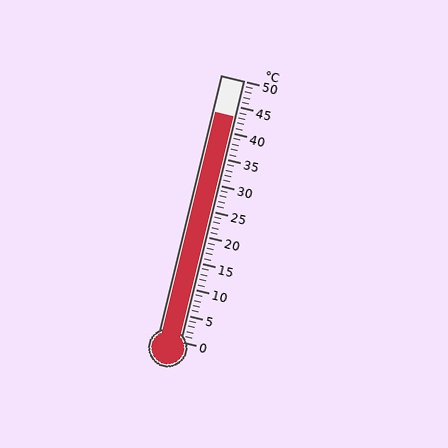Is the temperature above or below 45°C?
The temperature is below 45°C.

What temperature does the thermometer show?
The thermometer shows approximately 43°C.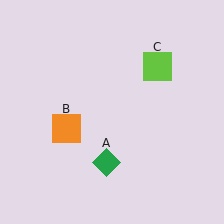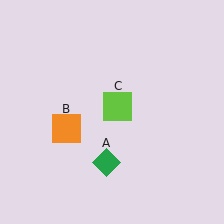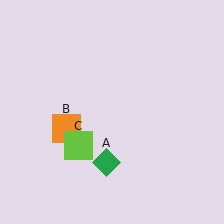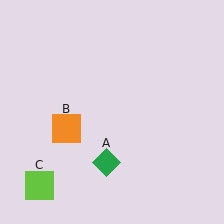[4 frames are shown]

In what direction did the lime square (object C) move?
The lime square (object C) moved down and to the left.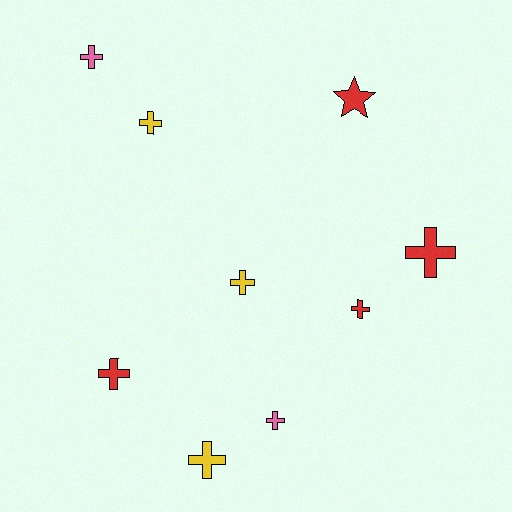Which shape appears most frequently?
Cross, with 8 objects.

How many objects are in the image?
There are 9 objects.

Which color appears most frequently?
Red, with 4 objects.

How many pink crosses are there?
There are 2 pink crosses.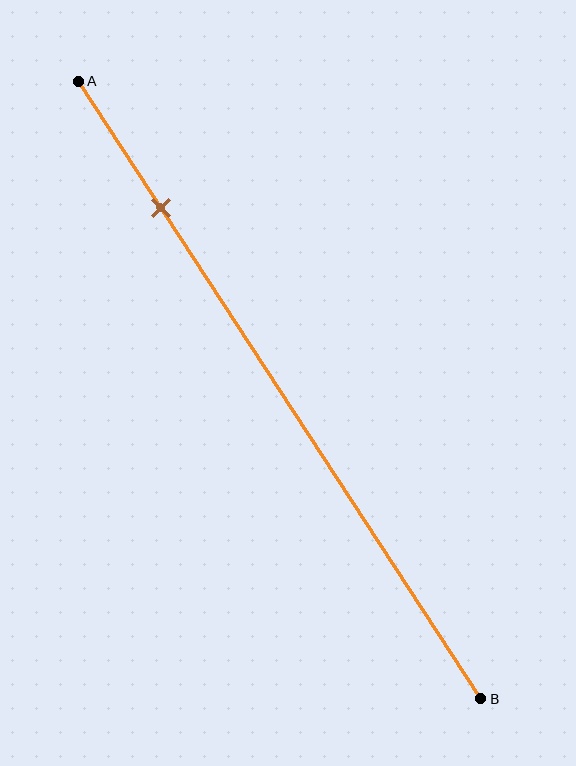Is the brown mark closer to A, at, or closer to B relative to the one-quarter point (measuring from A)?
The brown mark is closer to point A than the one-quarter point of segment AB.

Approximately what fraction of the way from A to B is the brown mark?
The brown mark is approximately 20% of the way from A to B.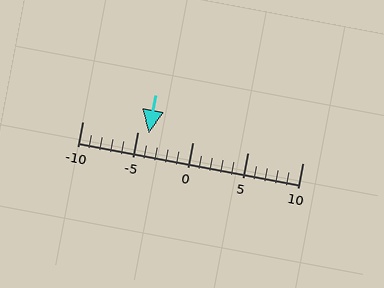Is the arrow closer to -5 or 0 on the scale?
The arrow is closer to -5.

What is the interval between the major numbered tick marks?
The major tick marks are spaced 5 units apart.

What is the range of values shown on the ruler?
The ruler shows values from -10 to 10.